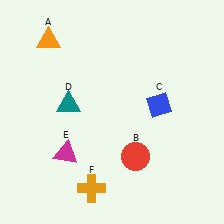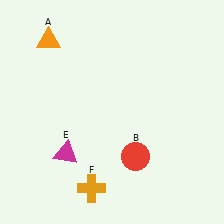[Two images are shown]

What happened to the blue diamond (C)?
The blue diamond (C) was removed in Image 2. It was in the top-right area of Image 1.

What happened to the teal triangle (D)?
The teal triangle (D) was removed in Image 2. It was in the top-left area of Image 1.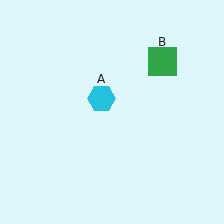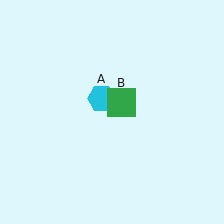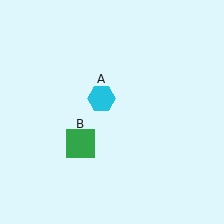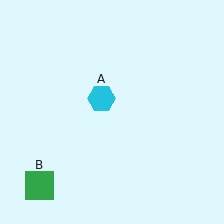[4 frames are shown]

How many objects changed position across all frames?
1 object changed position: green square (object B).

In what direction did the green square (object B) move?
The green square (object B) moved down and to the left.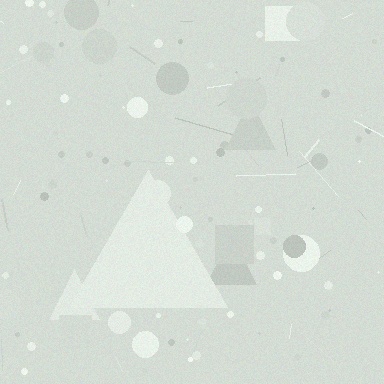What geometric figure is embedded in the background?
A triangle is embedded in the background.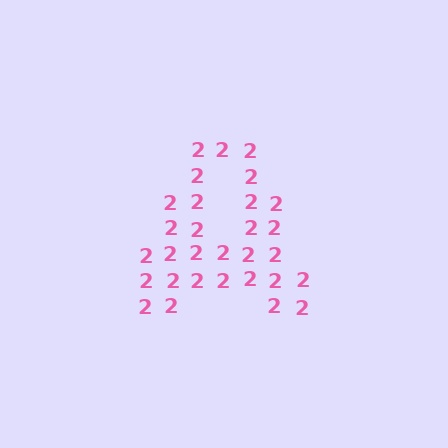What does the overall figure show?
The overall figure shows the letter A.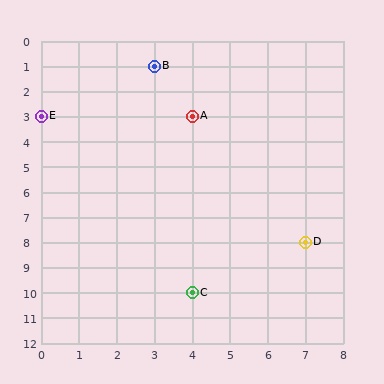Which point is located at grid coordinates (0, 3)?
Point E is at (0, 3).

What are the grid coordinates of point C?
Point C is at grid coordinates (4, 10).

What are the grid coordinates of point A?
Point A is at grid coordinates (4, 3).